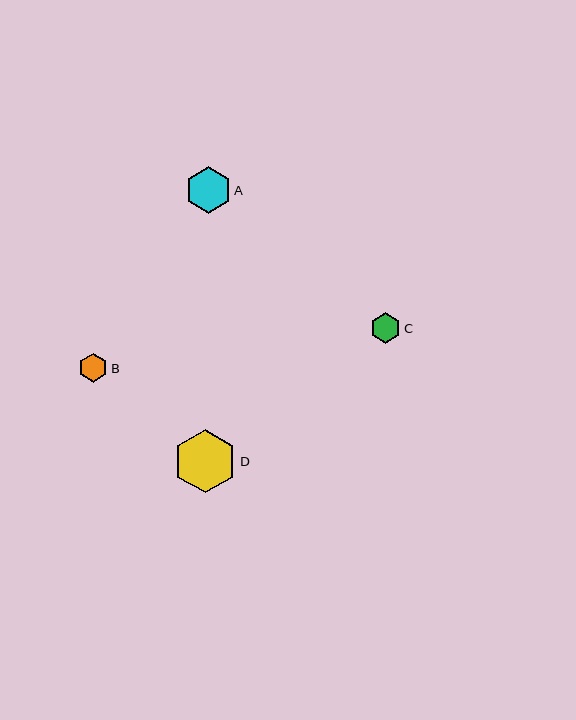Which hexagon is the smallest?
Hexagon B is the smallest with a size of approximately 29 pixels.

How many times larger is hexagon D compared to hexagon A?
Hexagon D is approximately 1.4 times the size of hexagon A.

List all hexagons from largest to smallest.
From largest to smallest: D, A, C, B.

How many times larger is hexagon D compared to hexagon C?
Hexagon D is approximately 2.1 times the size of hexagon C.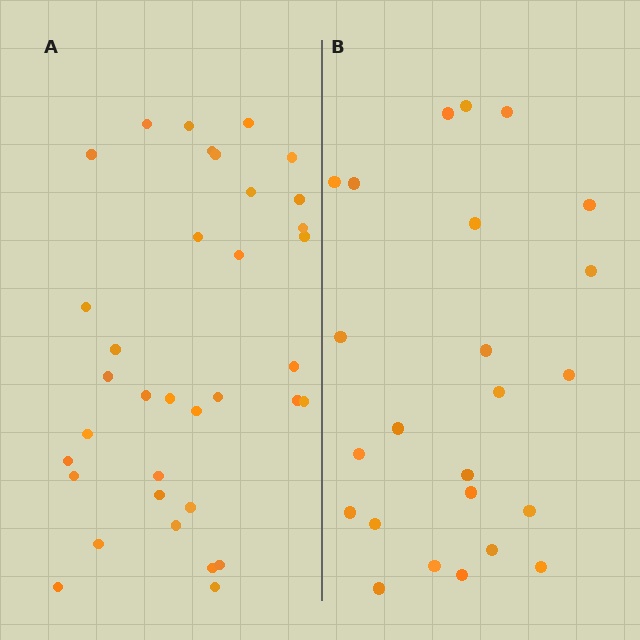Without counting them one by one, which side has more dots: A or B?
Region A (the left region) has more dots.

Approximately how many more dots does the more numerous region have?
Region A has roughly 12 or so more dots than region B.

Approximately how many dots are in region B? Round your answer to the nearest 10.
About 20 dots. (The exact count is 24, which rounds to 20.)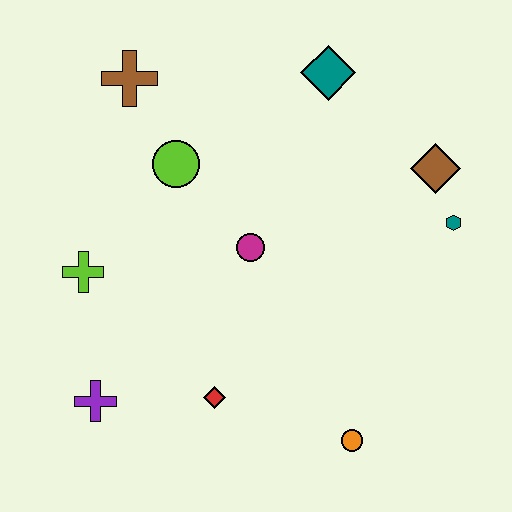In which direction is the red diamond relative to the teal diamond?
The red diamond is below the teal diamond.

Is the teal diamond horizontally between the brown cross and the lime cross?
No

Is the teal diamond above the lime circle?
Yes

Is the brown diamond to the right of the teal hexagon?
No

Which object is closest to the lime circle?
The brown cross is closest to the lime circle.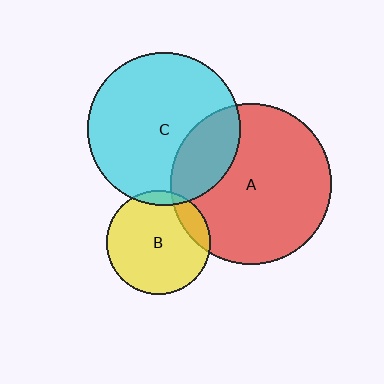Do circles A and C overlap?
Yes.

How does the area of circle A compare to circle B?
Approximately 2.4 times.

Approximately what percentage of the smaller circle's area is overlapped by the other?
Approximately 25%.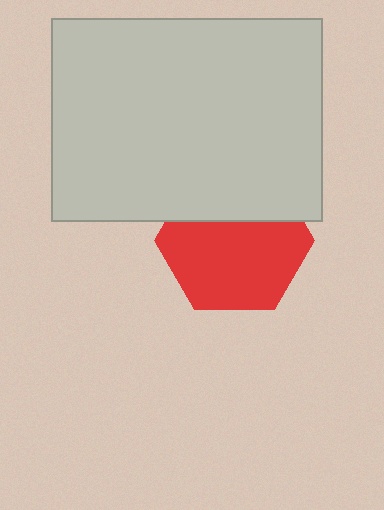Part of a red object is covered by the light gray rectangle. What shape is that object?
It is a hexagon.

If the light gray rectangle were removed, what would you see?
You would see the complete red hexagon.